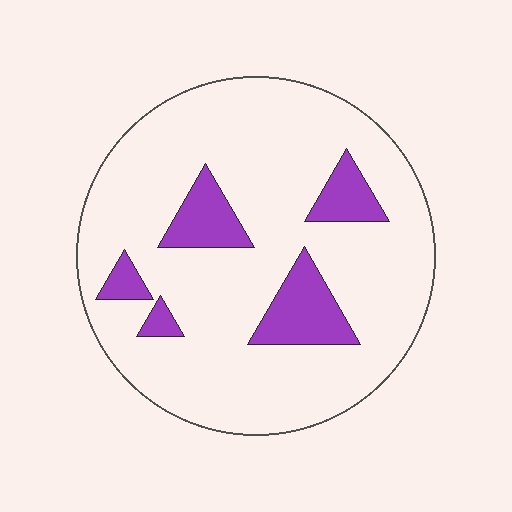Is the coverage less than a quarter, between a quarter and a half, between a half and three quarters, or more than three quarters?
Less than a quarter.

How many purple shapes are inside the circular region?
5.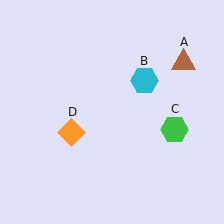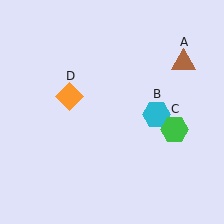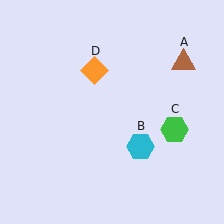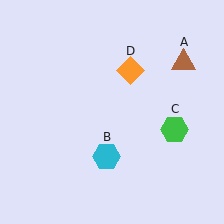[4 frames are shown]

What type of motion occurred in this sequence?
The cyan hexagon (object B), orange diamond (object D) rotated clockwise around the center of the scene.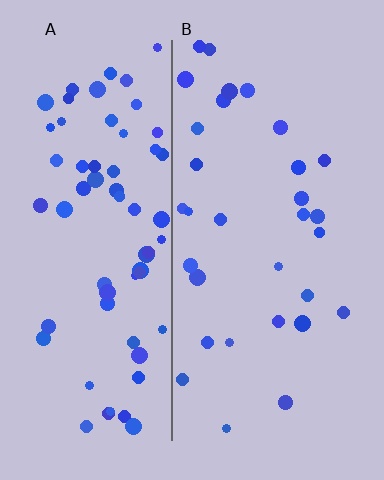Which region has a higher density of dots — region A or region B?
A (the left).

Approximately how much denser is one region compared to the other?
Approximately 2.2× — region A over region B.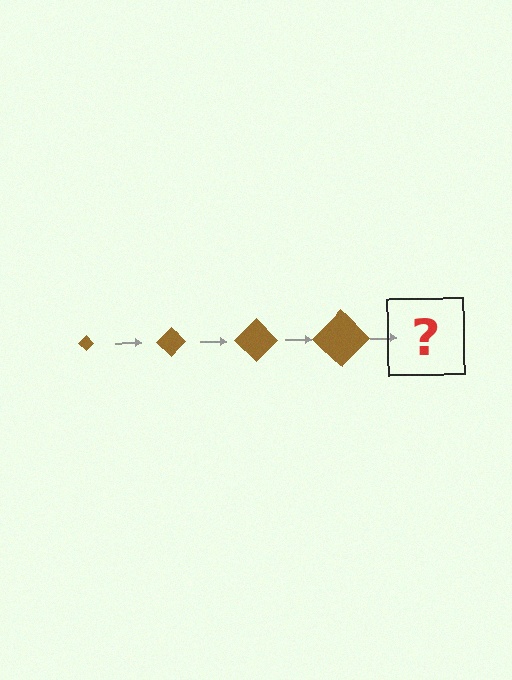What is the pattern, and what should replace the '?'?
The pattern is that the diamond gets progressively larger each step. The '?' should be a brown diamond, larger than the previous one.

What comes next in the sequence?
The next element should be a brown diamond, larger than the previous one.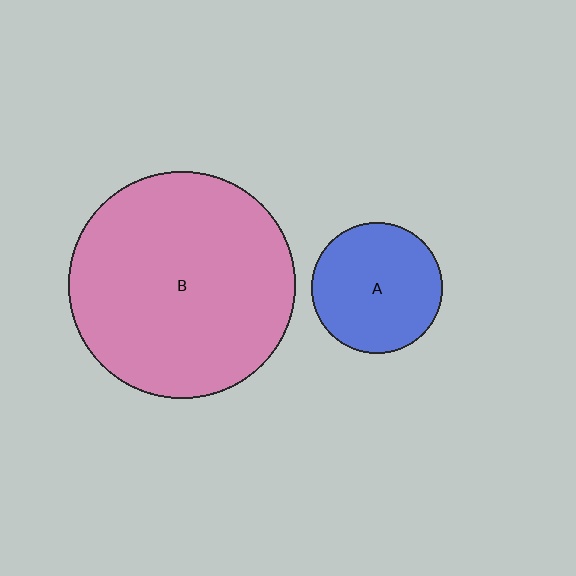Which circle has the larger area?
Circle B (pink).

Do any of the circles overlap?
No, none of the circles overlap.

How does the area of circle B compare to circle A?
Approximately 3.0 times.